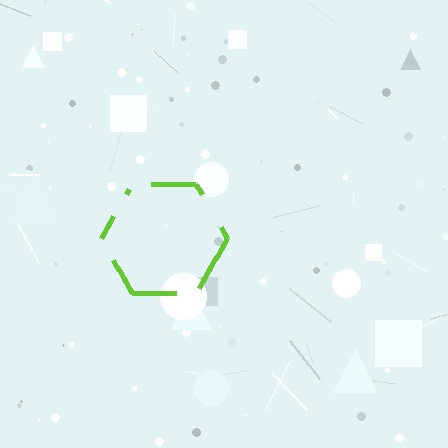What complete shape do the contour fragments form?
The contour fragments form a hexagon.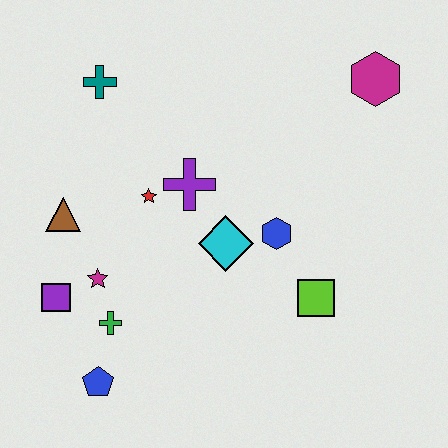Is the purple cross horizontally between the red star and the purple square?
No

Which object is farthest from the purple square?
The magenta hexagon is farthest from the purple square.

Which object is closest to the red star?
The purple cross is closest to the red star.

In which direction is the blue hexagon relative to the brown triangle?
The blue hexagon is to the right of the brown triangle.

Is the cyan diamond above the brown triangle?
No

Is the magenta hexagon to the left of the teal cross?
No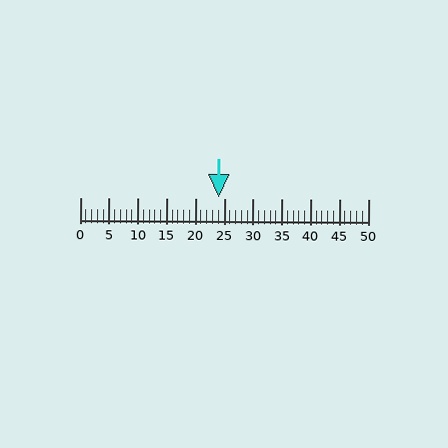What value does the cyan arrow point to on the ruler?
The cyan arrow points to approximately 24.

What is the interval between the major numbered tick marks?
The major tick marks are spaced 5 units apart.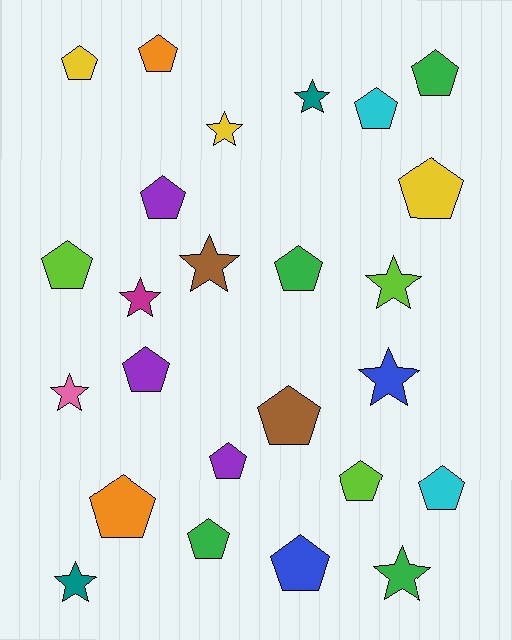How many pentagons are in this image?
There are 16 pentagons.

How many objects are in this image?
There are 25 objects.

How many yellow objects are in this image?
There are 3 yellow objects.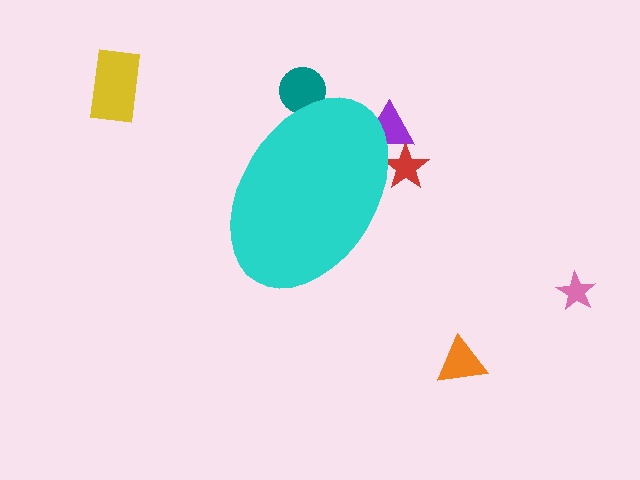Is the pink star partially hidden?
No, the pink star is fully visible.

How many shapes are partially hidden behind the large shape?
3 shapes are partially hidden.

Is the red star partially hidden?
Yes, the red star is partially hidden behind the cyan ellipse.